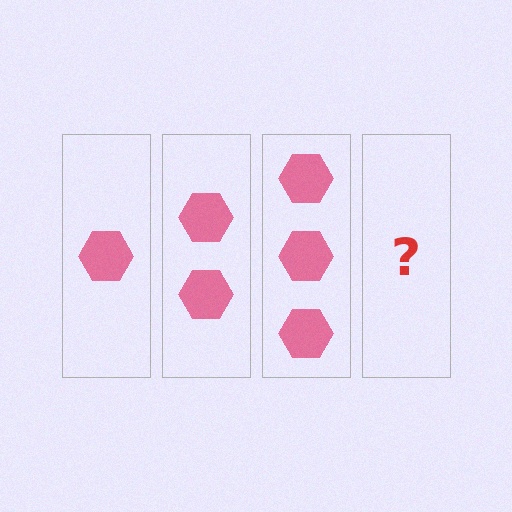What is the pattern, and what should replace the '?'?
The pattern is that each step adds one more hexagon. The '?' should be 4 hexagons.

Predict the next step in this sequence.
The next step is 4 hexagons.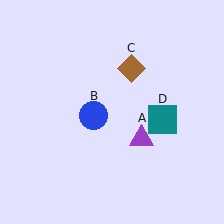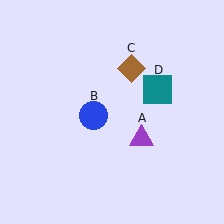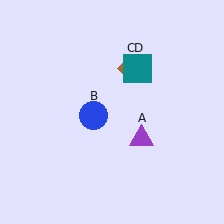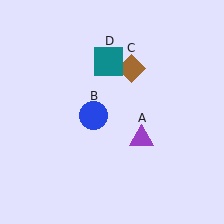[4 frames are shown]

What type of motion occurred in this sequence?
The teal square (object D) rotated counterclockwise around the center of the scene.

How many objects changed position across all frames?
1 object changed position: teal square (object D).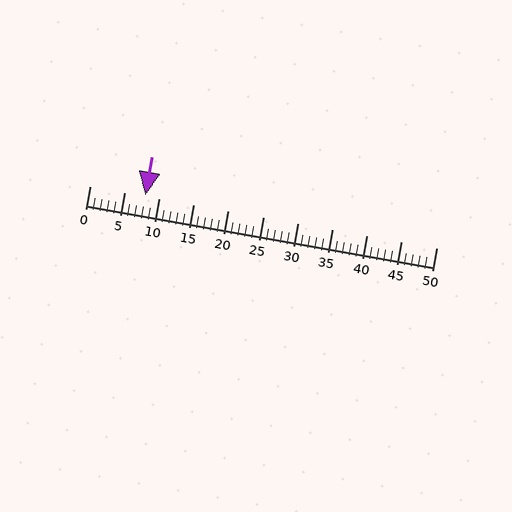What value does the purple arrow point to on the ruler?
The purple arrow points to approximately 8.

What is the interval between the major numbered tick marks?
The major tick marks are spaced 5 units apart.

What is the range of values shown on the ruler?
The ruler shows values from 0 to 50.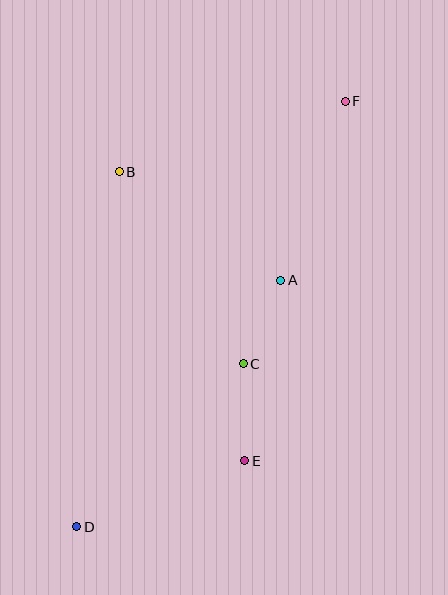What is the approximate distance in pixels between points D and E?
The distance between D and E is approximately 181 pixels.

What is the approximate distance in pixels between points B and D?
The distance between B and D is approximately 358 pixels.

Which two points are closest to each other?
Points A and C are closest to each other.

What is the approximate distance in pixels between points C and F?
The distance between C and F is approximately 282 pixels.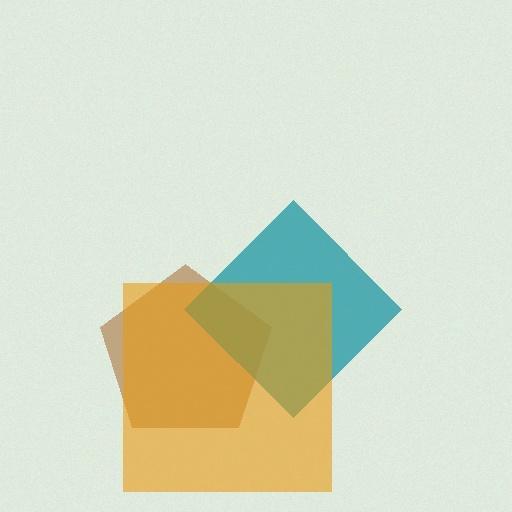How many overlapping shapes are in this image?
There are 3 overlapping shapes in the image.